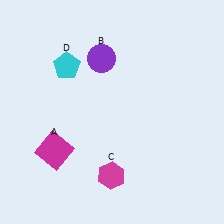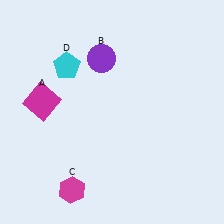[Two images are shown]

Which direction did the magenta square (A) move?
The magenta square (A) moved up.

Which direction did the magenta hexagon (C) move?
The magenta hexagon (C) moved left.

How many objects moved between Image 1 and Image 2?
2 objects moved between the two images.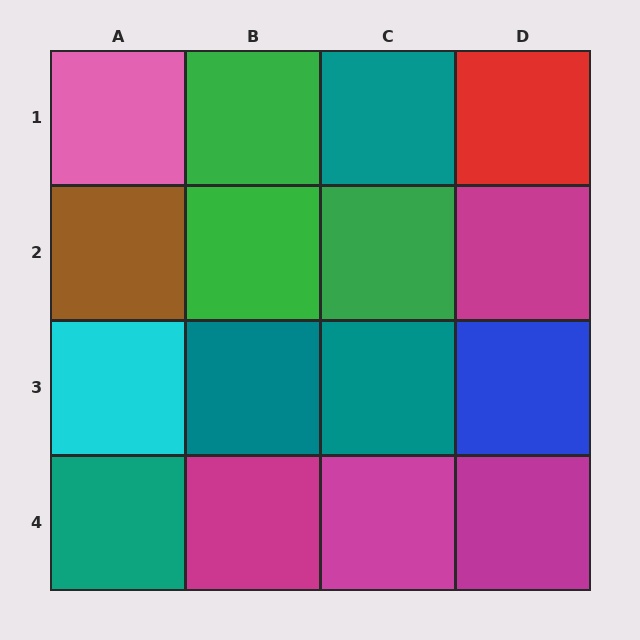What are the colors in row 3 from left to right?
Cyan, teal, teal, blue.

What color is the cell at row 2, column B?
Green.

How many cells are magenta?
4 cells are magenta.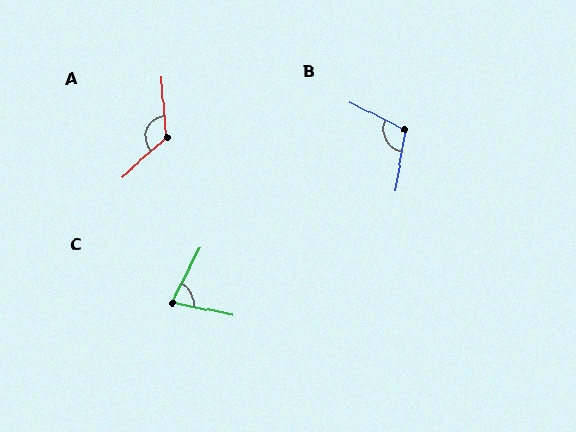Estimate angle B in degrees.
Approximately 107 degrees.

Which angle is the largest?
A, at approximately 127 degrees.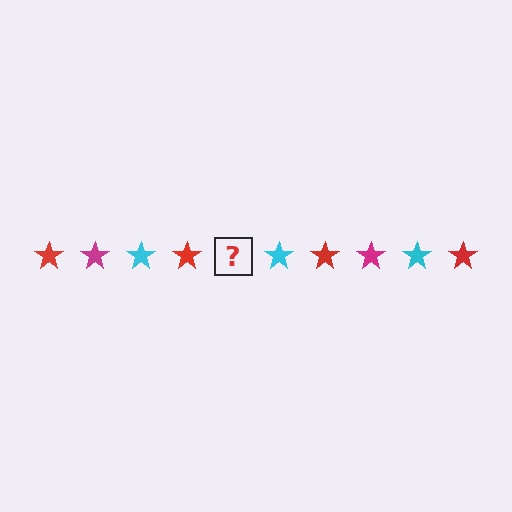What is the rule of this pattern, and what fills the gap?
The rule is that the pattern cycles through red, magenta, cyan stars. The gap should be filled with a magenta star.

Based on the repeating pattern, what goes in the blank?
The blank should be a magenta star.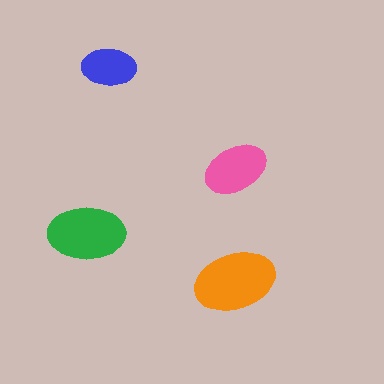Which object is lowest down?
The orange ellipse is bottommost.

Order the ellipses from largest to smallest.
the orange one, the green one, the pink one, the blue one.